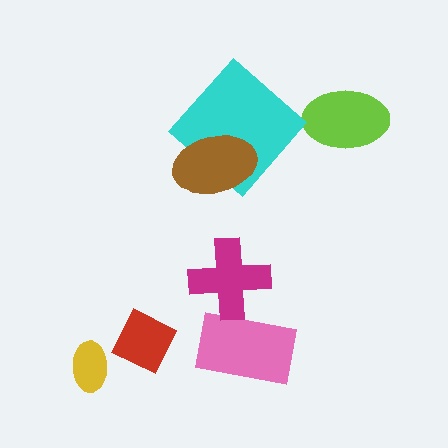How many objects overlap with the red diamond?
0 objects overlap with the red diamond.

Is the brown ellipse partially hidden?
No, no other shape covers it.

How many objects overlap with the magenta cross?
1 object overlaps with the magenta cross.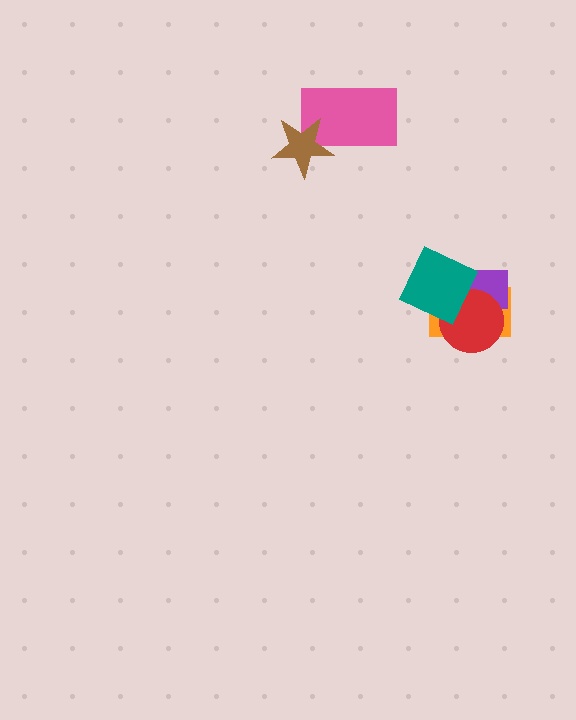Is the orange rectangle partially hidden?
Yes, it is partially covered by another shape.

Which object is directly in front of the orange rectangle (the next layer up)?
The purple rectangle is directly in front of the orange rectangle.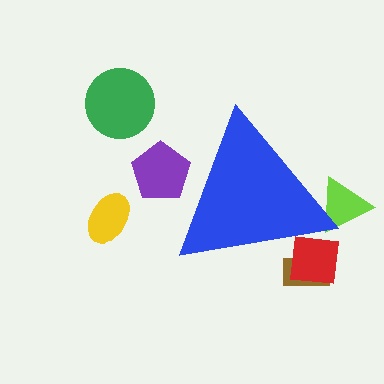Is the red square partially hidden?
Yes, the red square is partially hidden behind the blue triangle.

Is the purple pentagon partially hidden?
Yes, the purple pentagon is partially hidden behind the blue triangle.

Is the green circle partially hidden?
No, the green circle is fully visible.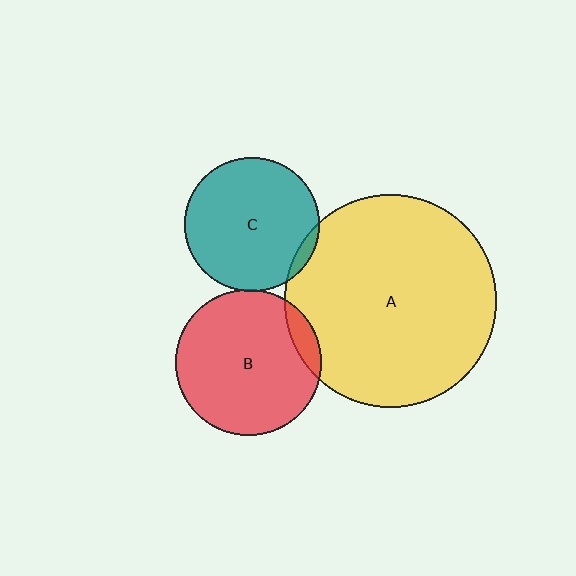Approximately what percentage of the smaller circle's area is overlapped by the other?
Approximately 5%.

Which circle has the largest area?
Circle A (yellow).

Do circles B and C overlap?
Yes.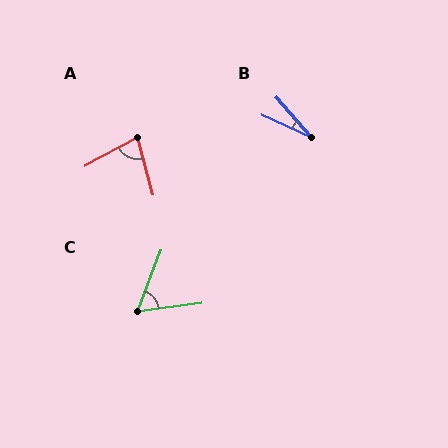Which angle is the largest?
A, at approximately 77 degrees.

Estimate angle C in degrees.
Approximately 62 degrees.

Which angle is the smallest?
B, at approximately 25 degrees.